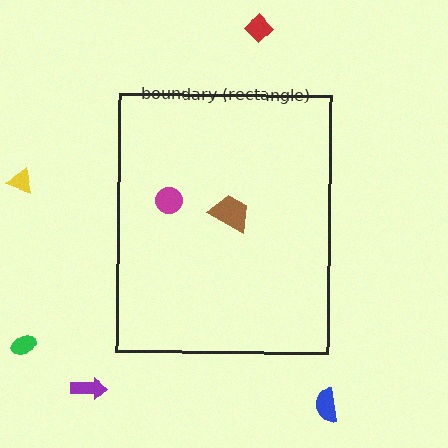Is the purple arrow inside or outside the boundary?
Outside.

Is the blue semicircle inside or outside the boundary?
Outside.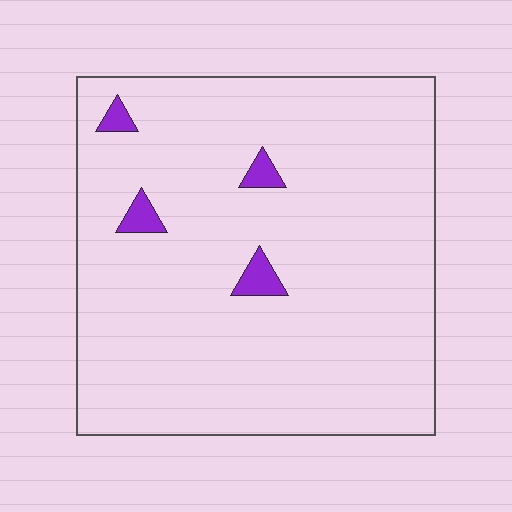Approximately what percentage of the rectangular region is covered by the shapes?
Approximately 5%.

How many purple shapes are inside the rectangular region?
4.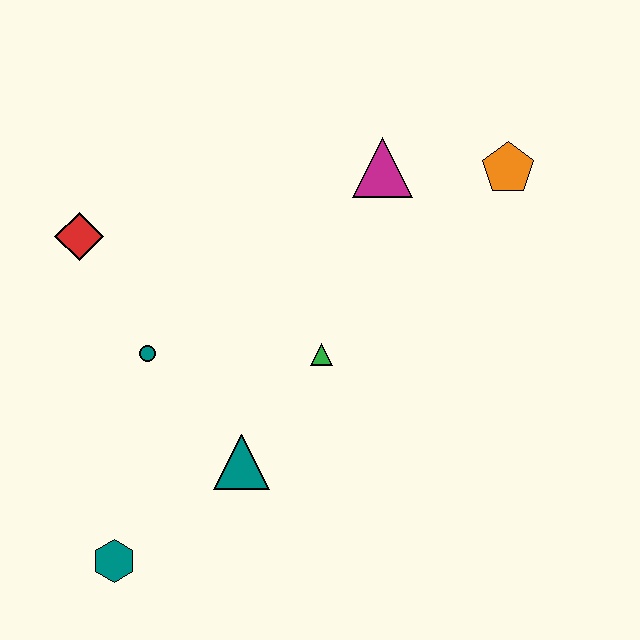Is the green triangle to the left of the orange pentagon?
Yes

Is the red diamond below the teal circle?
No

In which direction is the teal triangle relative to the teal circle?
The teal triangle is below the teal circle.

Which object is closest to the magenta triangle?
The orange pentagon is closest to the magenta triangle.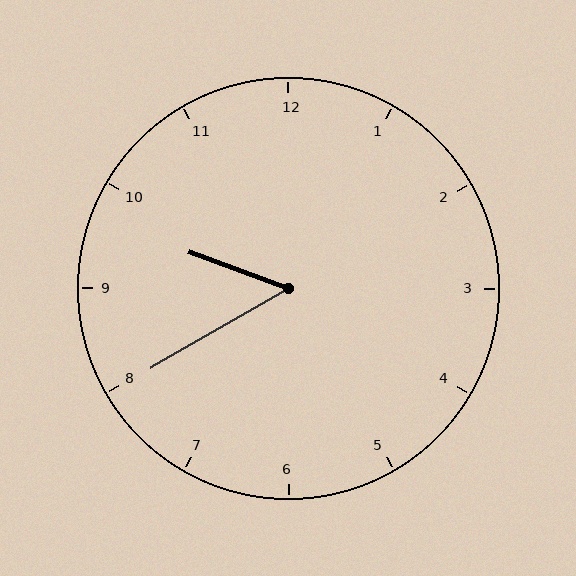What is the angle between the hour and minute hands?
Approximately 50 degrees.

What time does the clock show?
9:40.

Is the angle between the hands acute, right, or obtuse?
It is acute.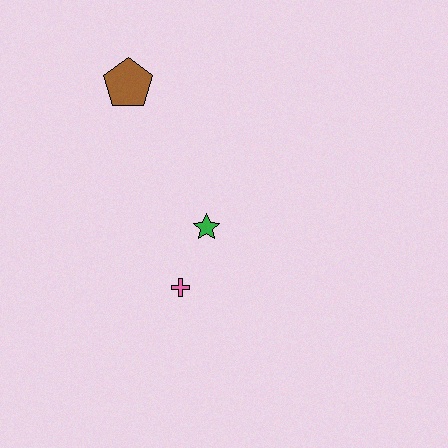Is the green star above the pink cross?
Yes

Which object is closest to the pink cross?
The green star is closest to the pink cross.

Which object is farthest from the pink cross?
The brown pentagon is farthest from the pink cross.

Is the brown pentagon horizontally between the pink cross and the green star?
No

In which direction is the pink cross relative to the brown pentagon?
The pink cross is below the brown pentagon.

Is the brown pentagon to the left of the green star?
Yes